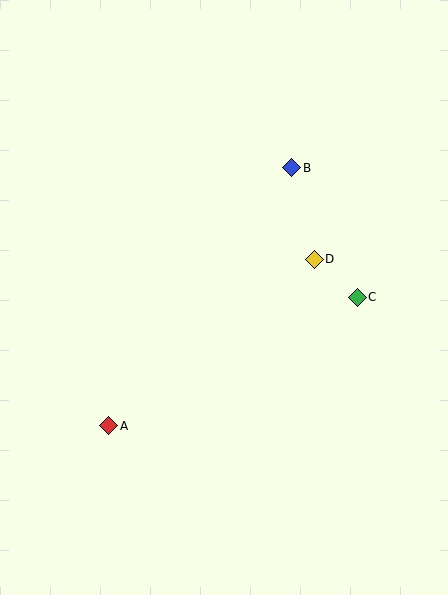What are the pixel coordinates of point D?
Point D is at (314, 259).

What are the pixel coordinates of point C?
Point C is at (357, 297).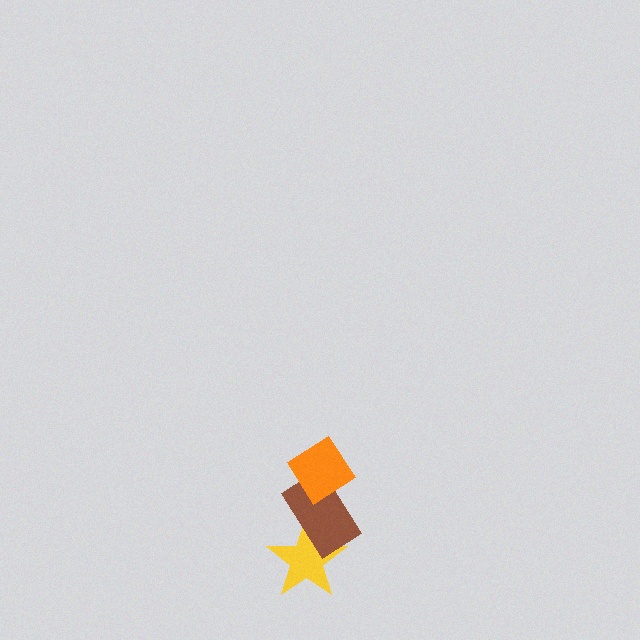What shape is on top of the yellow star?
The brown rectangle is on top of the yellow star.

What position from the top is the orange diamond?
The orange diamond is 1st from the top.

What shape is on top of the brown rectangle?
The orange diamond is on top of the brown rectangle.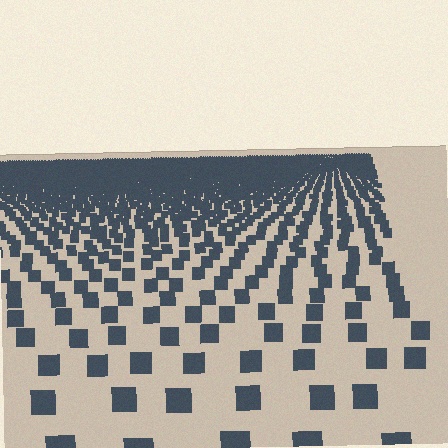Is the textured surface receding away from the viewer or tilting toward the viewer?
The surface is receding away from the viewer. Texture elements get smaller and denser toward the top.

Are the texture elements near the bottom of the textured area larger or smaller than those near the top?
Larger. Near the bottom, elements are closer to the viewer and appear at a bigger on-screen size.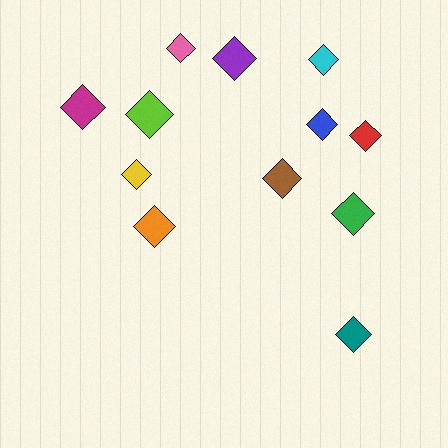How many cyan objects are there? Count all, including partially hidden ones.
There is 1 cyan object.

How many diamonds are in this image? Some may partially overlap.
There are 12 diamonds.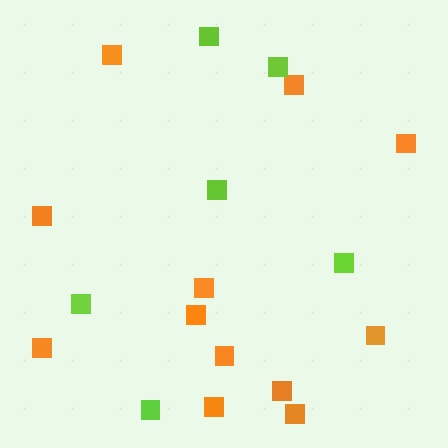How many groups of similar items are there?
There are 2 groups: one group of orange squares (12) and one group of lime squares (6).